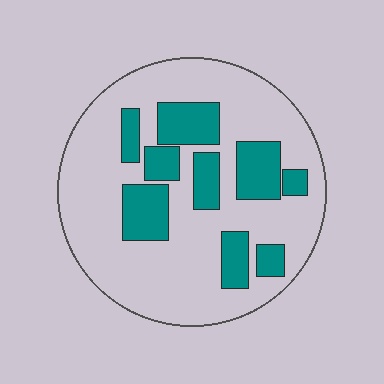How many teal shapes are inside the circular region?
9.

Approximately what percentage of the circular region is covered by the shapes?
Approximately 25%.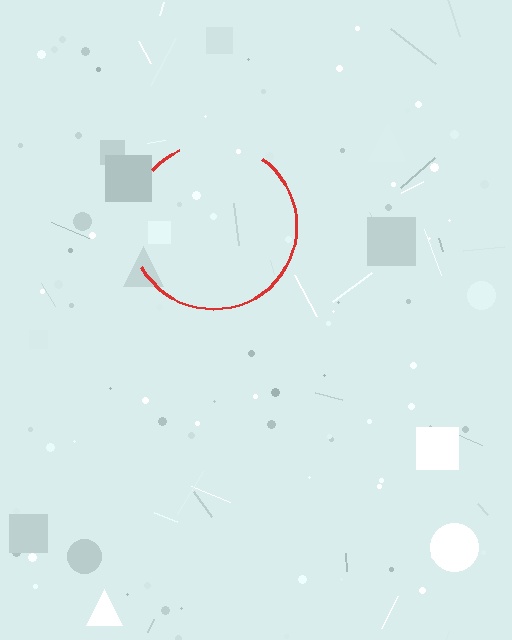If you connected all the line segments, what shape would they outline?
They would outline a circle.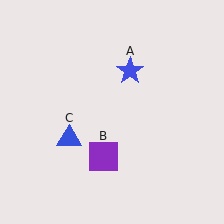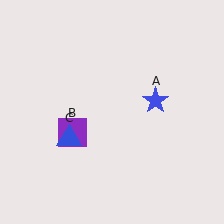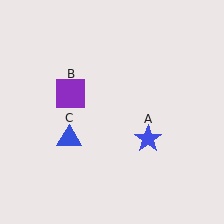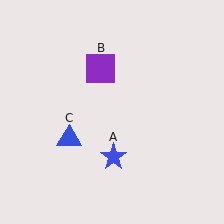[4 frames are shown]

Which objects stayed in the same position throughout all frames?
Blue triangle (object C) remained stationary.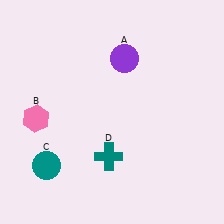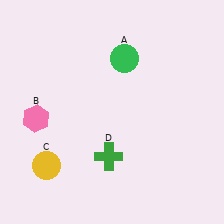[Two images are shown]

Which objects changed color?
A changed from purple to green. C changed from teal to yellow. D changed from teal to green.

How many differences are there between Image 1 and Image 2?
There are 3 differences between the two images.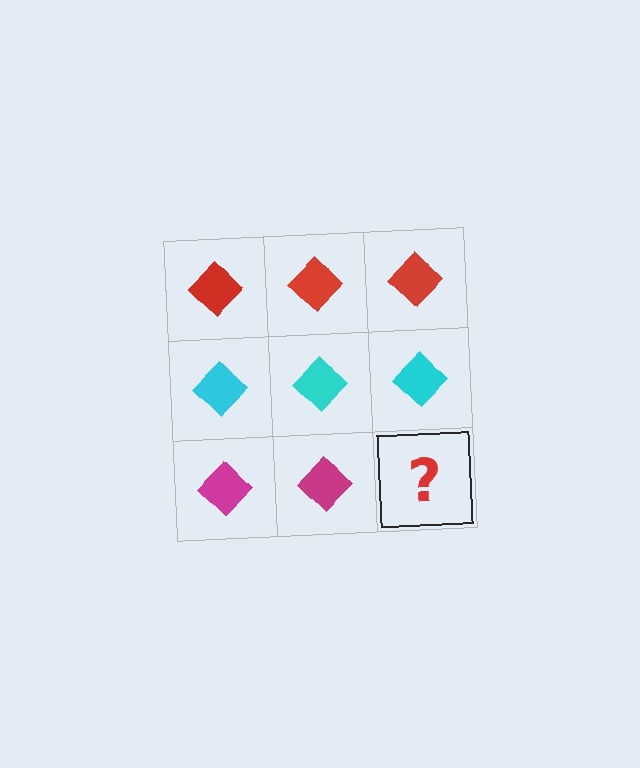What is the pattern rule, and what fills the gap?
The rule is that each row has a consistent color. The gap should be filled with a magenta diamond.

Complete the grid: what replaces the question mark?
The question mark should be replaced with a magenta diamond.